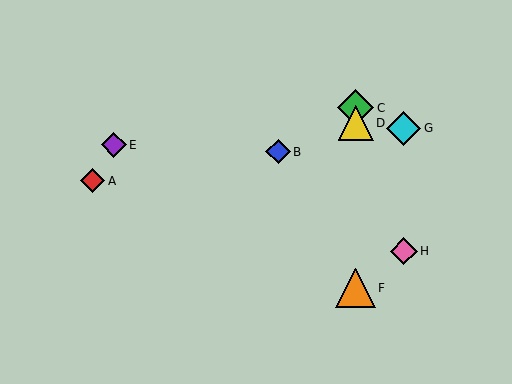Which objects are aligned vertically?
Objects C, D, F are aligned vertically.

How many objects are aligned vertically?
3 objects (C, D, F) are aligned vertically.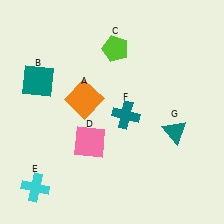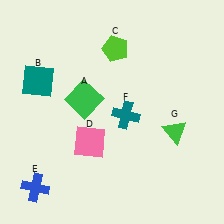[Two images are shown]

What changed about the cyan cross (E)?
In Image 1, E is cyan. In Image 2, it changed to blue.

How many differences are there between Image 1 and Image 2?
There are 3 differences between the two images.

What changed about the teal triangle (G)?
In Image 1, G is teal. In Image 2, it changed to green.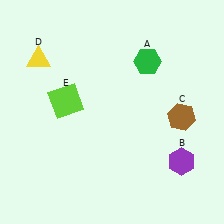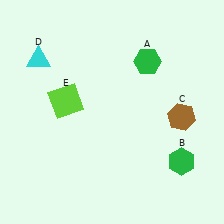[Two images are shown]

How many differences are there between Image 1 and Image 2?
There are 2 differences between the two images.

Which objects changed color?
B changed from purple to green. D changed from yellow to cyan.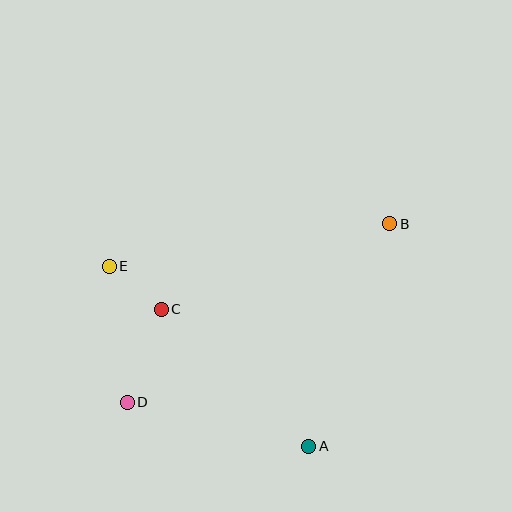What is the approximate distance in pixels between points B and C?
The distance between B and C is approximately 244 pixels.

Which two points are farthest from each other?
Points B and D are farthest from each other.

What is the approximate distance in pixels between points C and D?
The distance between C and D is approximately 99 pixels.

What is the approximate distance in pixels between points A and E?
The distance between A and E is approximately 269 pixels.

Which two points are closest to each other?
Points C and E are closest to each other.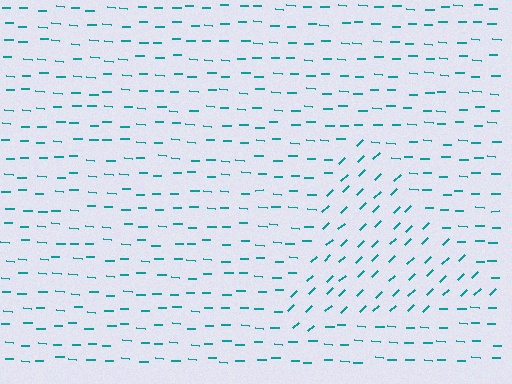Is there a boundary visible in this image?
Yes, there is a texture boundary formed by a change in line orientation.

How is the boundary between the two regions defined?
The boundary is defined purely by a change in line orientation (approximately 45 degrees difference). All lines are the same color and thickness.